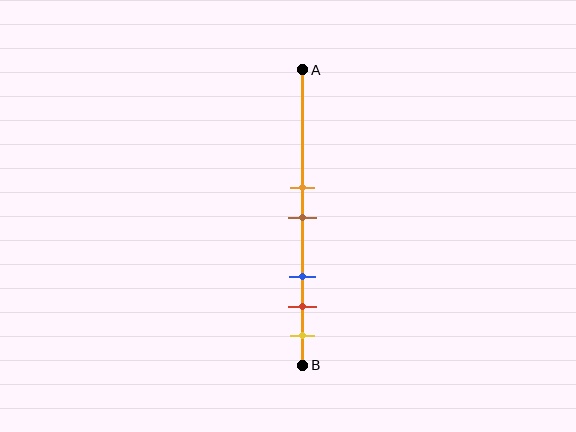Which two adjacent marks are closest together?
The orange and brown marks are the closest adjacent pair.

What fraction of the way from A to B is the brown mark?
The brown mark is approximately 50% (0.5) of the way from A to B.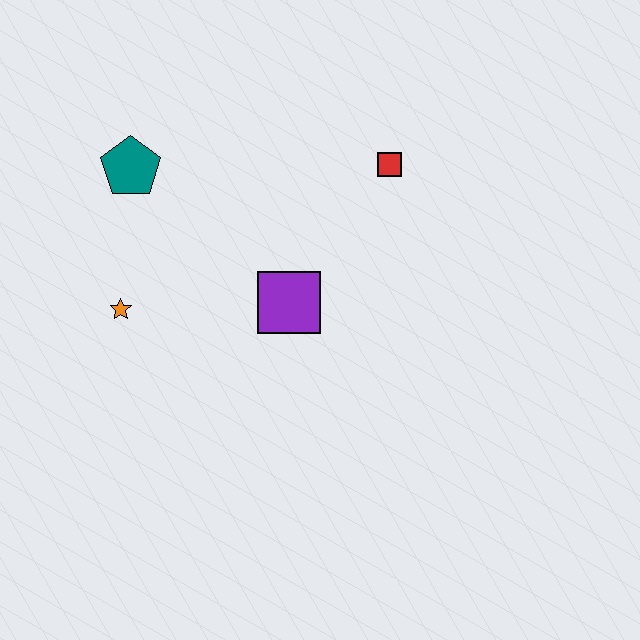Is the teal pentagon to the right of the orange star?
Yes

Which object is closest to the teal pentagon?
The orange star is closest to the teal pentagon.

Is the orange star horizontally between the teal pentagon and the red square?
No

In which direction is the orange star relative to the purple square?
The orange star is to the left of the purple square.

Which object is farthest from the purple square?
The teal pentagon is farthest from the purple square.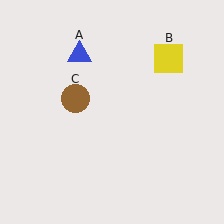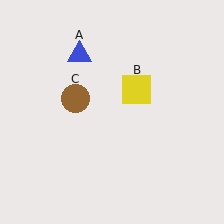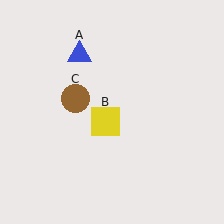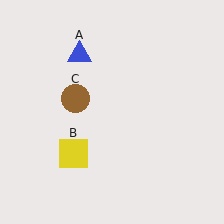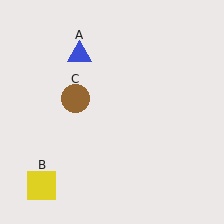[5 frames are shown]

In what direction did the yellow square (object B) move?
The yellow square (object B) moved down and to the left.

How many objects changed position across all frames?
1 object changed position: yellow square (object B).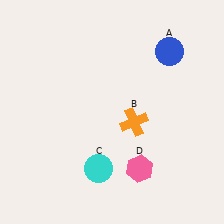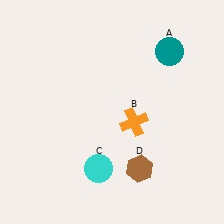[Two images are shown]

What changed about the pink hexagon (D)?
In Image 1, D is pink. In Image 2, it changed to brown.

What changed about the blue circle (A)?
In Image 1, A is blue. In Image 2, it changed to teal.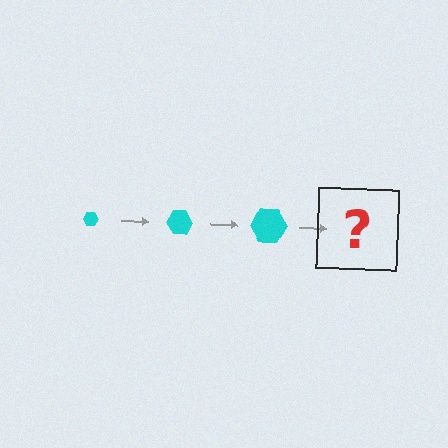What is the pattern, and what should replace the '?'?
The pattern is that the hexagon gets progressively larger each step. The '?' should be a cyan hexagon, larger than the previous one.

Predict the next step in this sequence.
The next step is a cyan hexagon, larger than the previous one.